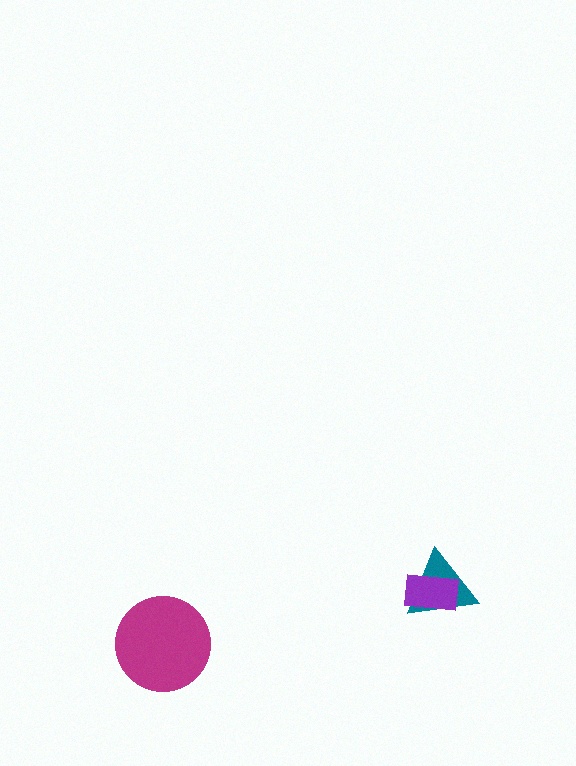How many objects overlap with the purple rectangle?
1 object overlaps with the purple rectangle.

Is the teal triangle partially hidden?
Yes, it is partially covered by another shape.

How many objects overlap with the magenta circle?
0 objects overlap with the magenta circle.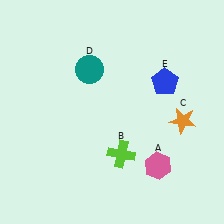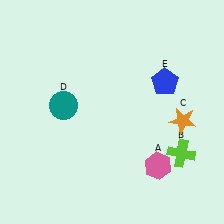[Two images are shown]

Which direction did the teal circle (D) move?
The teal circle (D) moved down.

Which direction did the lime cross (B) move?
The lime cross (B) moved right.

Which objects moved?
The objects that moved are: the lime cross (B), the teal circle (D).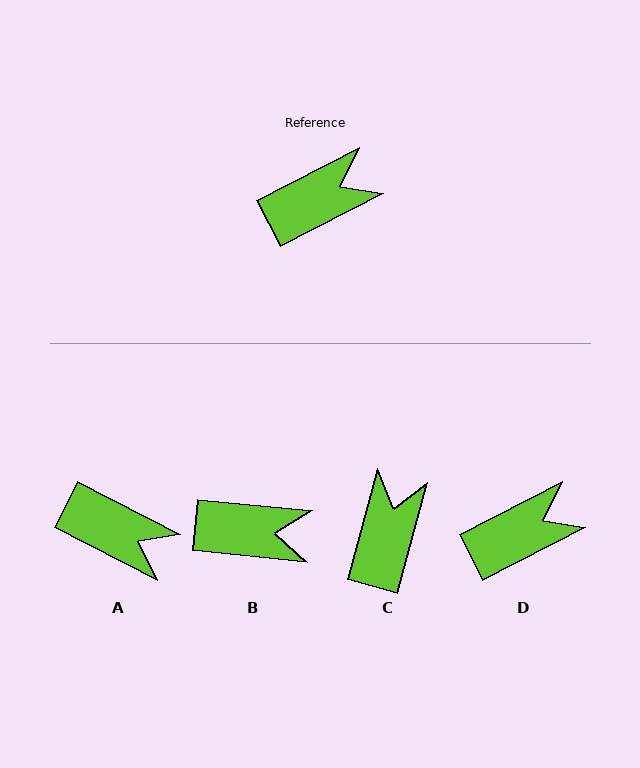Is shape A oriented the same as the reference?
No, it is off by about 54 degrees.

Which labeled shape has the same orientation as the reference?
D.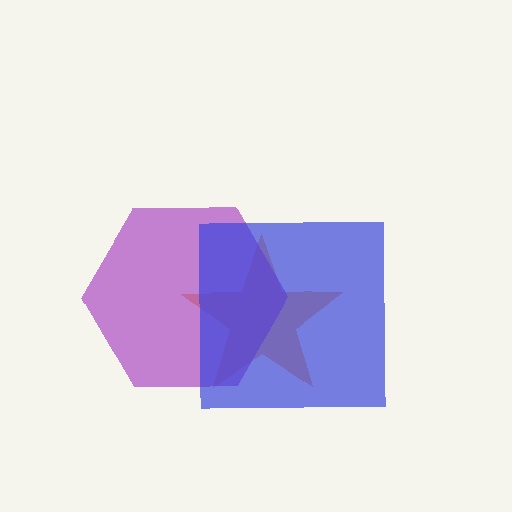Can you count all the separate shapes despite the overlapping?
Yes, there are 3 separate shapes.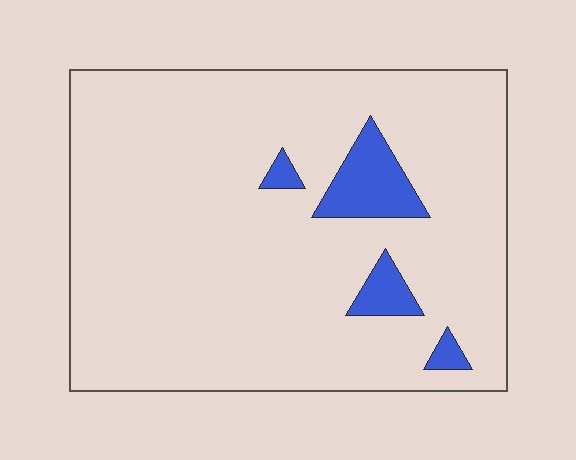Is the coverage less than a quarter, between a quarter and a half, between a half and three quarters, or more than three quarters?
Less than a quarter.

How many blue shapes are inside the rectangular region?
4.